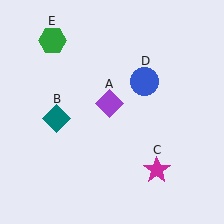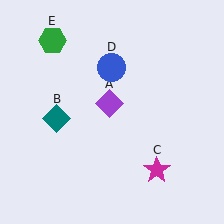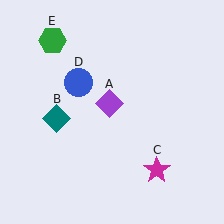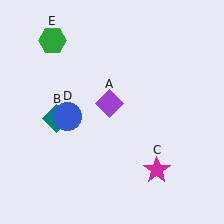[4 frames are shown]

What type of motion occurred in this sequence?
The blue circle (object D) rotated counterclockwise around the center of the scene.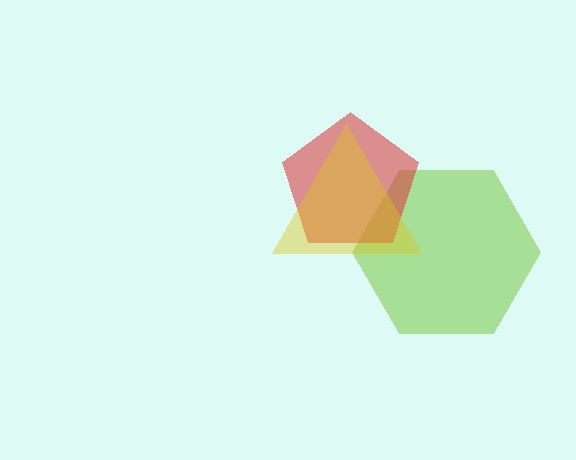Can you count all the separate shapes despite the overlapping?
Yes, there are 3 separate shapes.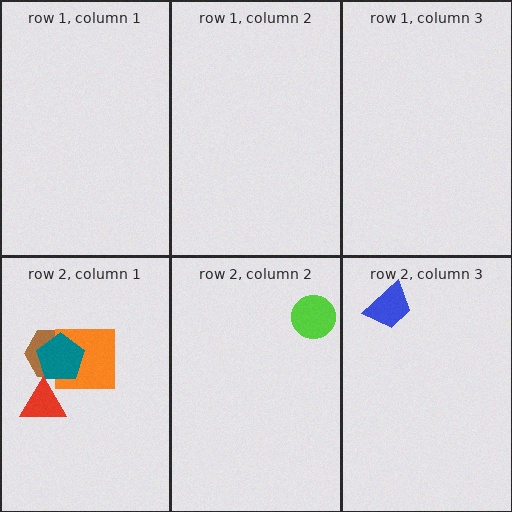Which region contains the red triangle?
The row 2, column 1 region.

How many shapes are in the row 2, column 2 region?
1.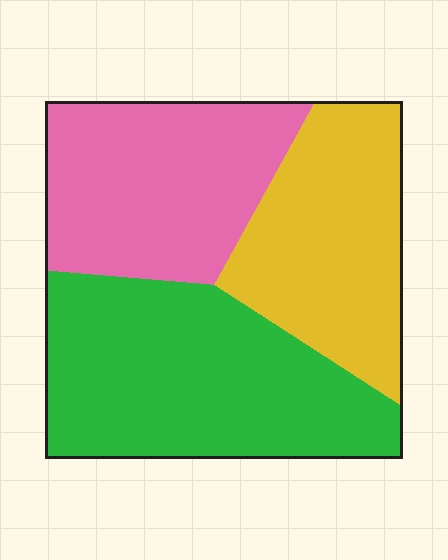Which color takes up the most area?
Green, at roughly 40%.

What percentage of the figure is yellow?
Yellow takes up between a quarter and a half of the figure.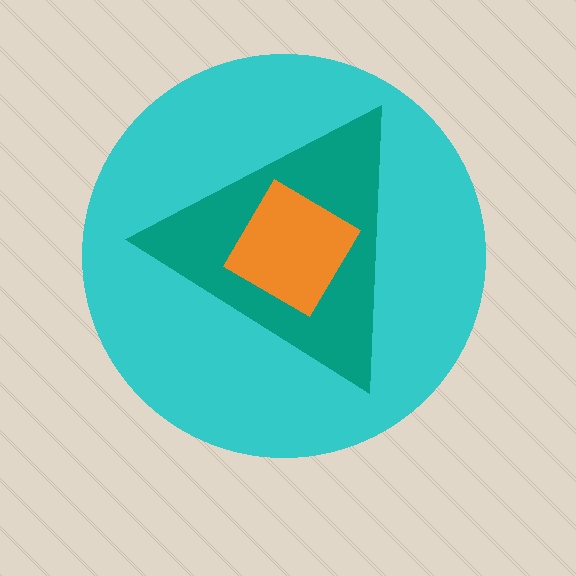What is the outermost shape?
The cyan circle.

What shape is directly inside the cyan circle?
The teal triangle.